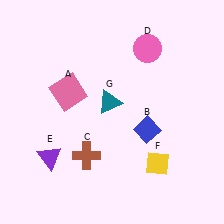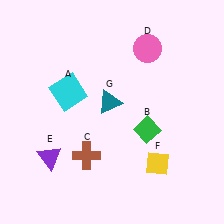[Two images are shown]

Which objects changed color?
A changed from pink to cyan. B changed from blue to green.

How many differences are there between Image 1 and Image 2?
There are 2 differences between the two images.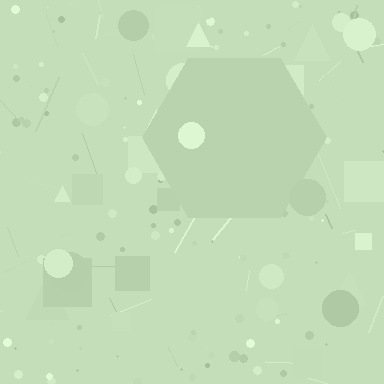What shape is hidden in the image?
A hexagon is hidden in the image.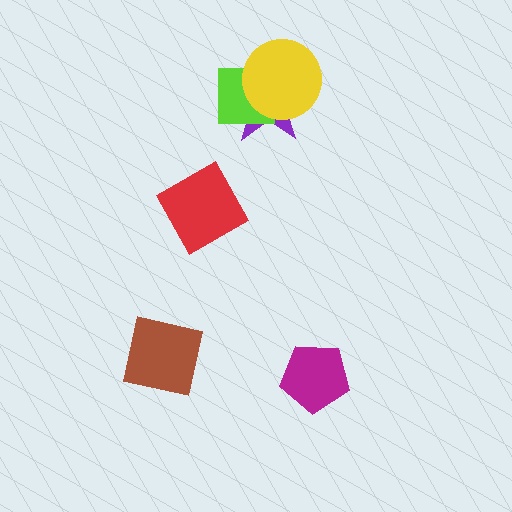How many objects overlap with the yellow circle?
2 objects overlap with the yellow circle.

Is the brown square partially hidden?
No, no other shape covers it.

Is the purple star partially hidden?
Yes, it is partially covered by another shape.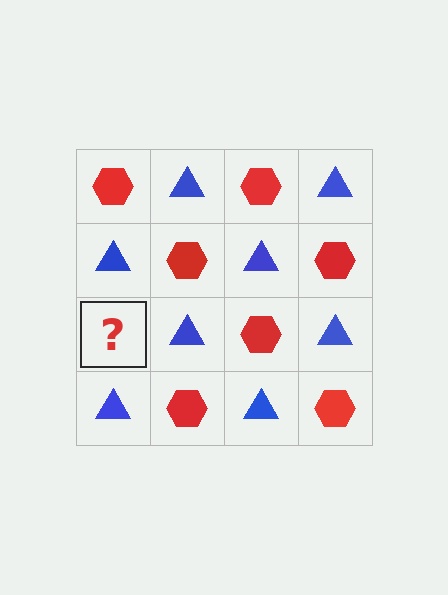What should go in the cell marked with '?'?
The missing cell should contain a red hexagon.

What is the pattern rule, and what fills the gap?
The rule is that it alternates red hexagon and blue triangle in a checkerboard pattern. The gap should be filled with a red hexagon.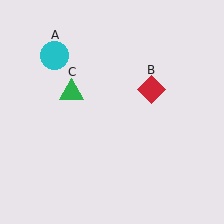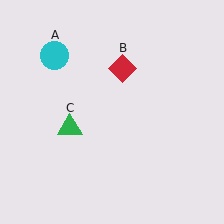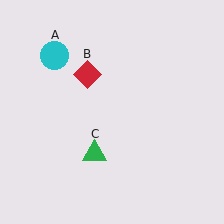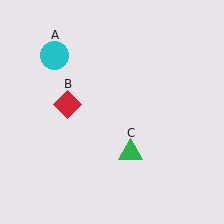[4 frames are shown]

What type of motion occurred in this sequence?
The red diamond (object B), green triangle (object C) rotated counterclockwise around the center of the scene.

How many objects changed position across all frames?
2 objects changed position: red diamond (object B), green triangle (object C).